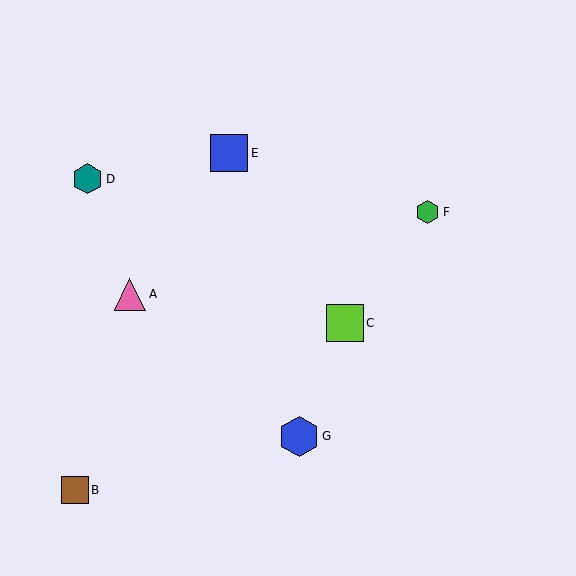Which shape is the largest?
The blue hexagon (labeled G) is the largest.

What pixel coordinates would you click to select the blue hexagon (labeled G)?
Click at (299, 436) to select the blue hexagon G.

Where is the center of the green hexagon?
The center of the green hexagon is at (428, 212).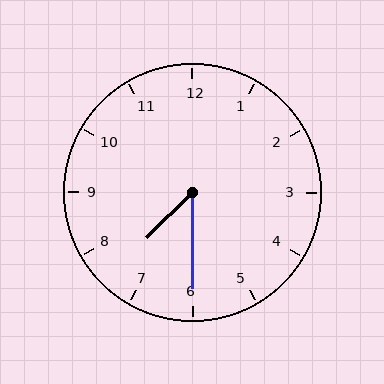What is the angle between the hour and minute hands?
Approximately 45 degrees.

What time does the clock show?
7:30.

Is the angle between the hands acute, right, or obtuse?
It is acute.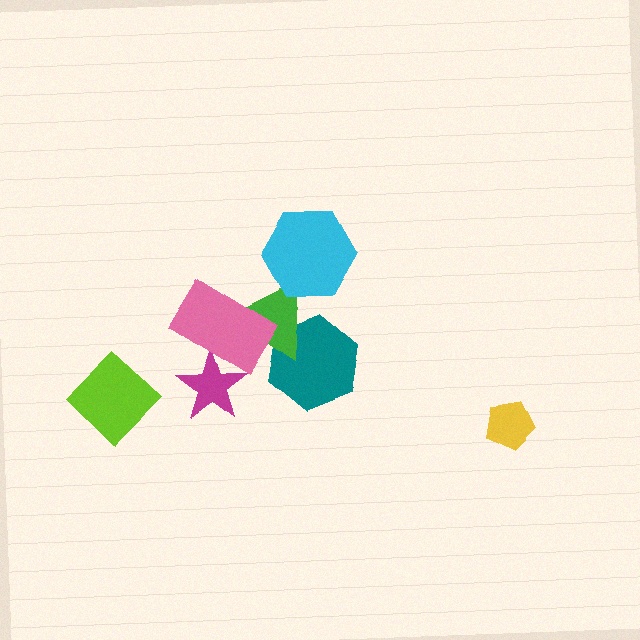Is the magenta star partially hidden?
Yes, it is partially covered by another shape.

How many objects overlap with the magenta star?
1 object overlaps with the magenta star.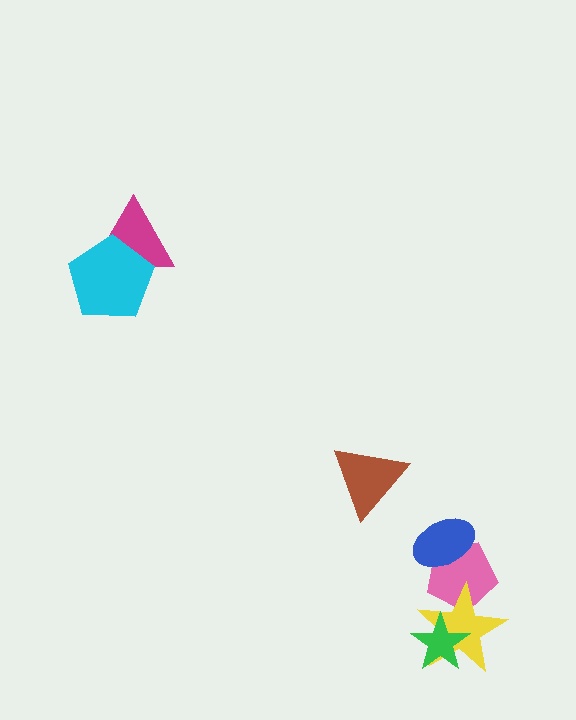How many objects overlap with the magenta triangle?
1 object overlaps with the magenta triangle.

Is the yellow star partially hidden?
Yes, it is partially covered by another shape.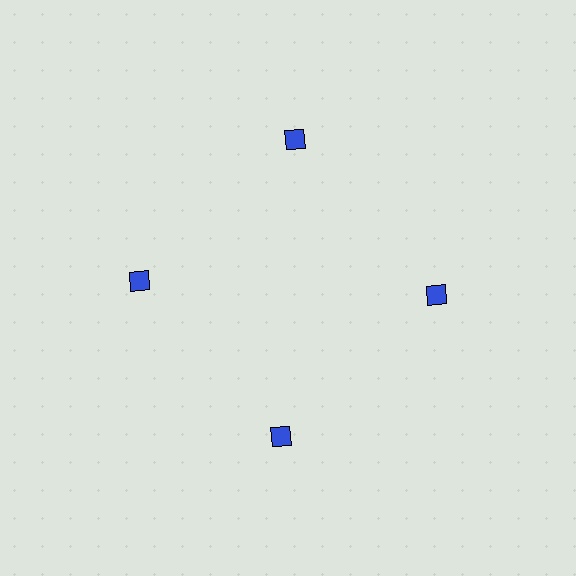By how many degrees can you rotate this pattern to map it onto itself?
The pattern maps onto itself every 90 degrees of rotation.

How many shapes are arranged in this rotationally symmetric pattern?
There are 4 shapes, arranged in 4 groups of 1.